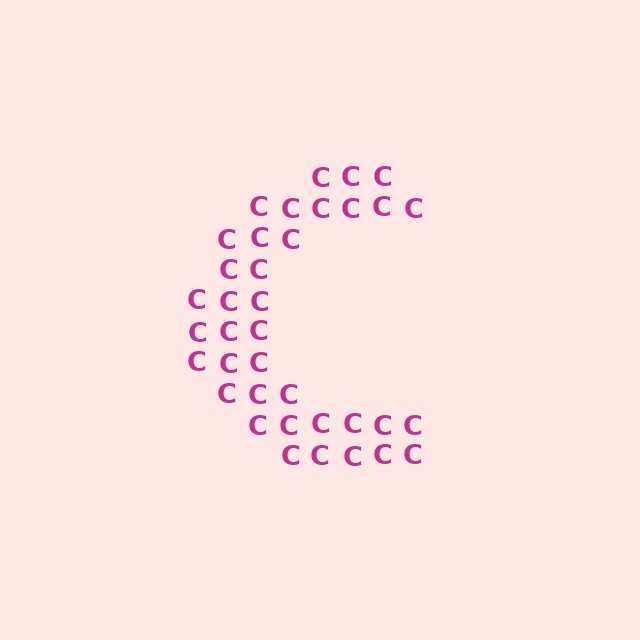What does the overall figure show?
The overall figure shows the letter C.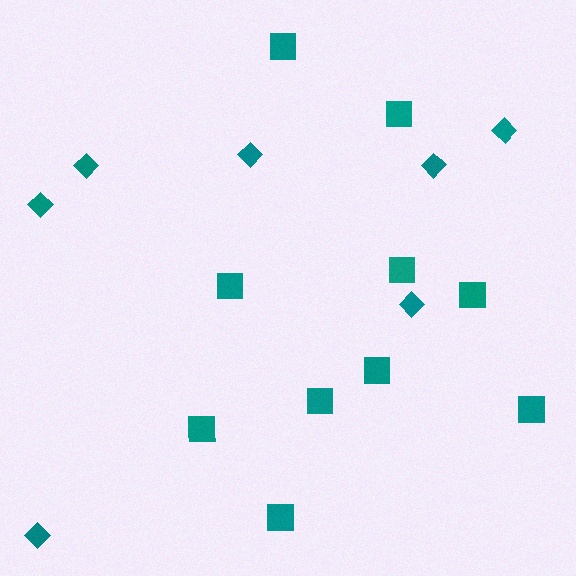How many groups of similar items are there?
There are 2 groups: one group of diamonds (7) and one group of squares (10).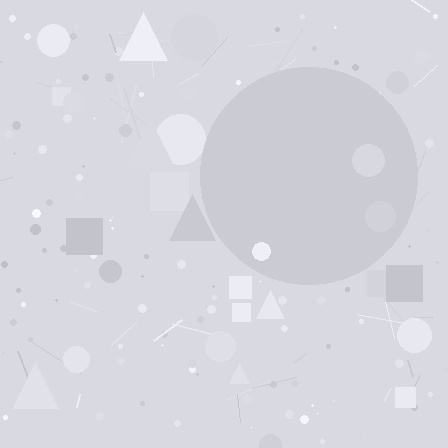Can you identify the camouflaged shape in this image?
The camouflaged shape is a circle.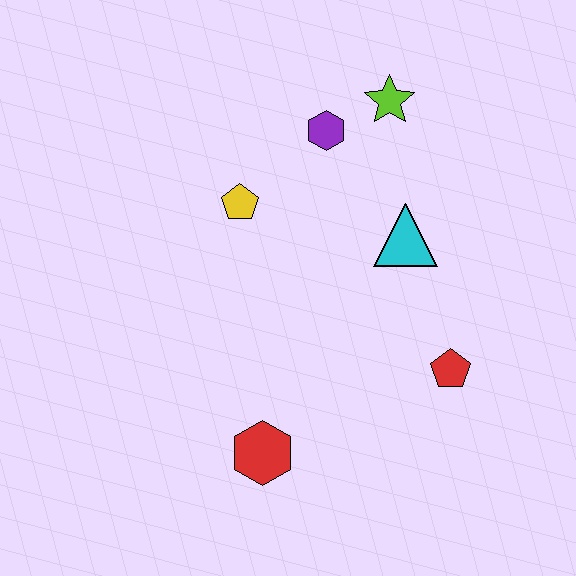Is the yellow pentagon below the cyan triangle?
No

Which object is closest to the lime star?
The purple hexagon is closest to the lime star.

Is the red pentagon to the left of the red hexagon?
No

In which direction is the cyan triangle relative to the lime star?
The cyan triangle is below the lime star.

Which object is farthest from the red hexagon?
The lime star is farthest from the red hexagon.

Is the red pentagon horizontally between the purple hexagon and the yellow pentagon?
No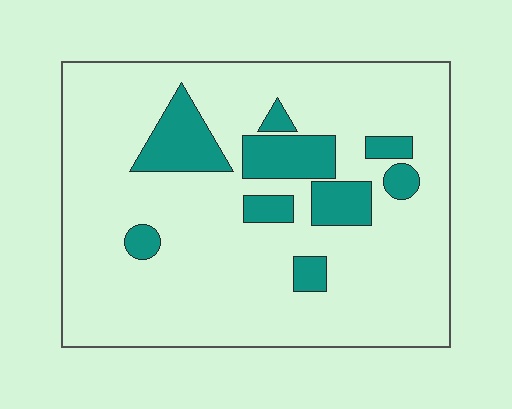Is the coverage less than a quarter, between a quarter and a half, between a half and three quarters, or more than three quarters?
Less than a quarter.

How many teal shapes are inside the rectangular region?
9.